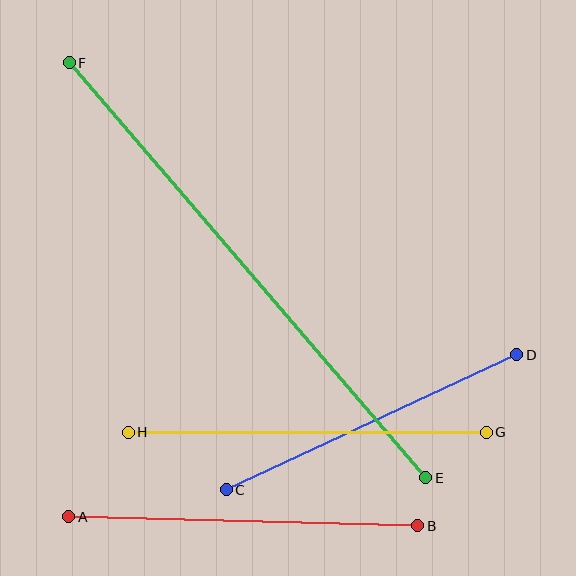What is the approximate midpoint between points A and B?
The midpoint is at approximately (243, 521) pixels.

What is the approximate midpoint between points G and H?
The midpoint is at approximately (307, 432) pixels.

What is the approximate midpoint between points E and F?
The midpoint is at approximately (248, 270) pixels.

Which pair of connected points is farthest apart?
Points E and F are farthest apart.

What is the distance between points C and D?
The distance is approximately 320 pixels.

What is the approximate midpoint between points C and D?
The midpoint is at approximately (372, 422) pixels.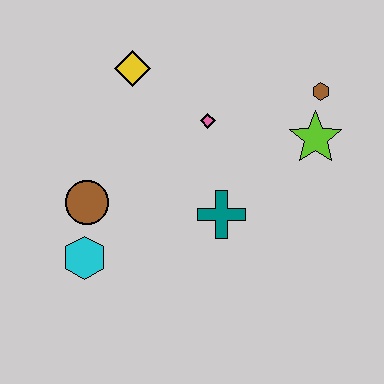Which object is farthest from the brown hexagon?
The cyan hexagon is farthest from the brown hexagon.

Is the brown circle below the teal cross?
No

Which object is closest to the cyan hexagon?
The brown circle is closest to the cyan hexagon.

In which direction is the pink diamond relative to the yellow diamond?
The pink diamond is to the right of the yellow diamond.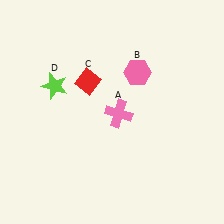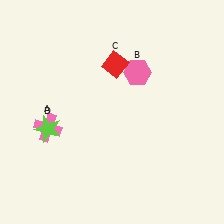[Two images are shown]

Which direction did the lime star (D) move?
The lime star (D) moved down.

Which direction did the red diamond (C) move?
The red diamond (C) moved right.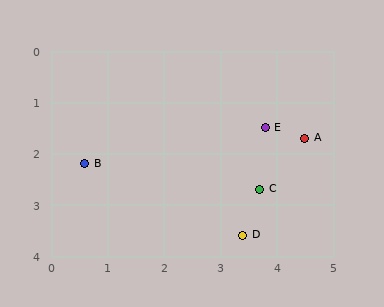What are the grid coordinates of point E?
Point E is at approximately (3.8, 1.5).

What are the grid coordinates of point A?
Point A is at approximately (4.5, 1.7).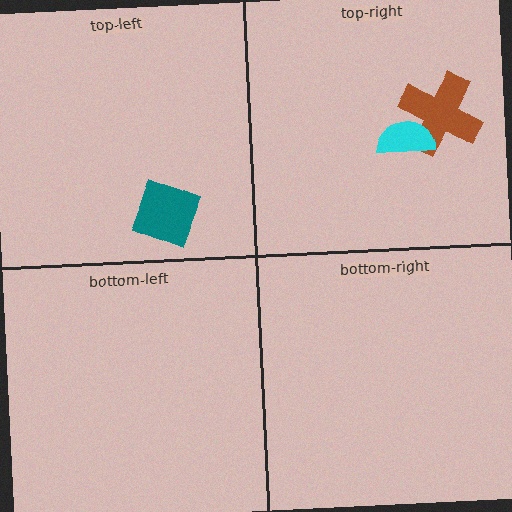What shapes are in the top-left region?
The teal diamond.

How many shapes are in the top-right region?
2.